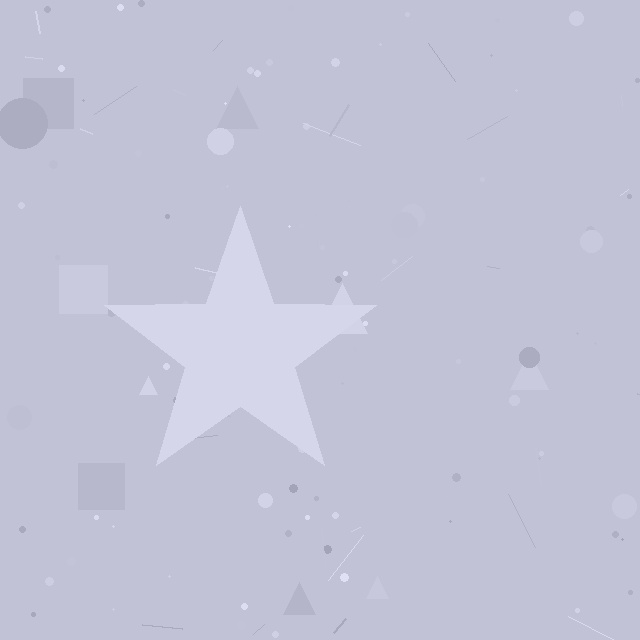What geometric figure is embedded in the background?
A star is embedded in the background.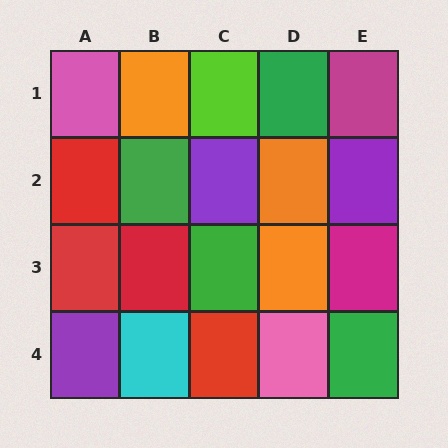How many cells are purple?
3 cells are purple.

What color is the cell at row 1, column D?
Green.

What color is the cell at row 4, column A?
Purple.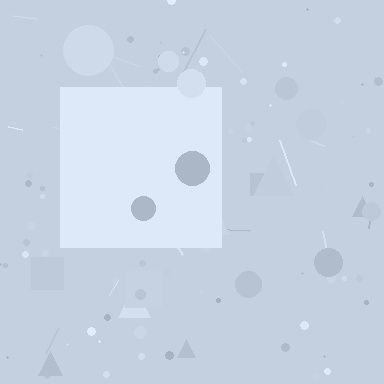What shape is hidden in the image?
A square is hidden in the image.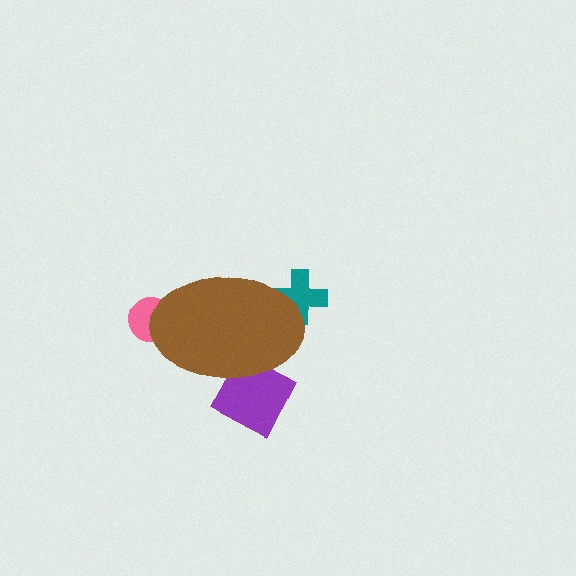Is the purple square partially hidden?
Yes, the purple square is partially hidden behind the brown ellipse.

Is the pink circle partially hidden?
Yes, the pink circle is partially hidden behind the brown ellipse.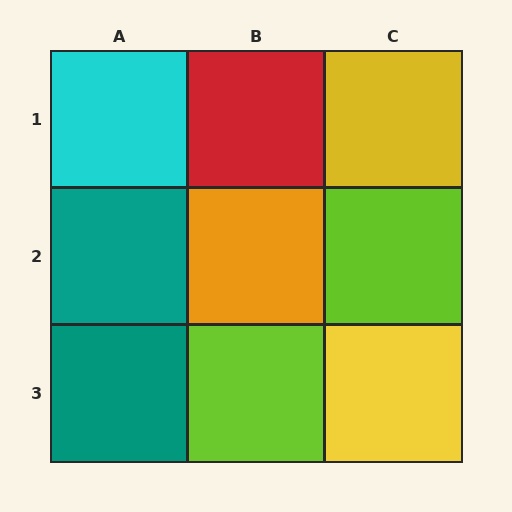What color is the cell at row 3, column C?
Yellow.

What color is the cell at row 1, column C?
Yellow.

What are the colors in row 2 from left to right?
Teal, orange, lime.